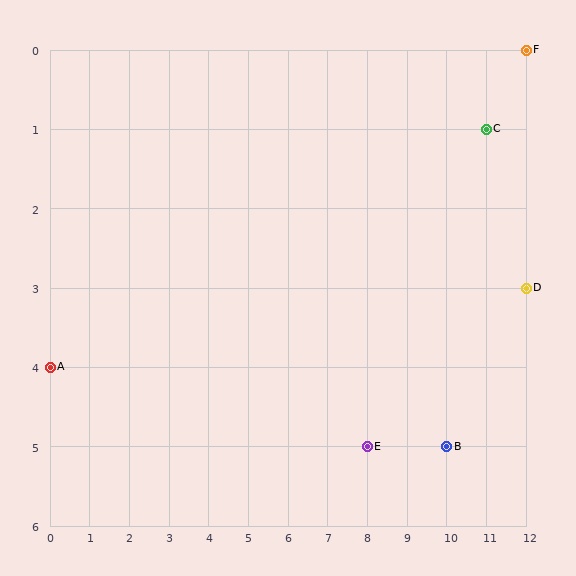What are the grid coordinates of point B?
Point B is at grid coordinates (10, 5).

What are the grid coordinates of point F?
Point F is at grid coordinates (12, 0).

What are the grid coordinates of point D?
Point D is at grid coordinates (12, 3).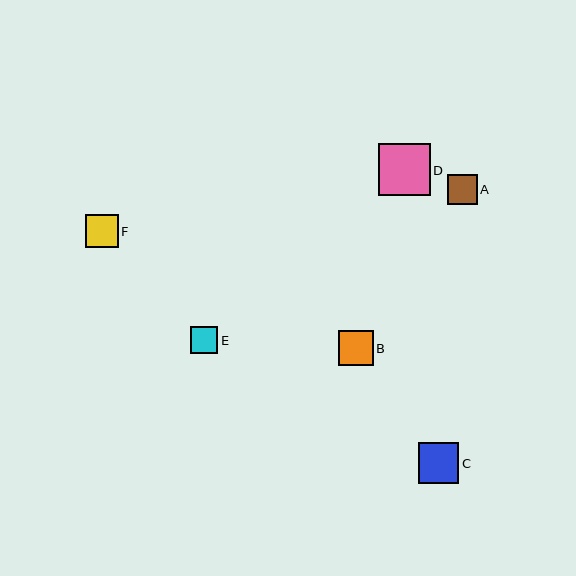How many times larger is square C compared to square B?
Square C is approximately 1.2 times the size of square B.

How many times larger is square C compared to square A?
Square C is approximately 1.4 times the size of square A.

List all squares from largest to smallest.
From largest to smallest: D, C, B, F, A, E.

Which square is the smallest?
Square E is the smallest with a size of approximately 27 pixels.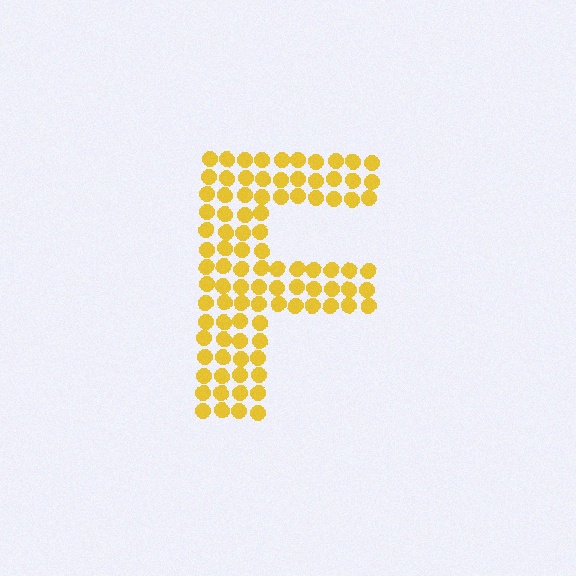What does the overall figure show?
The overall figure shows the letter F.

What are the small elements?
The small elements are circles.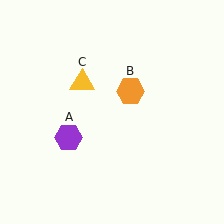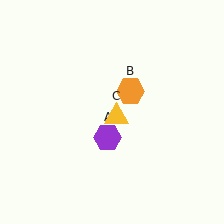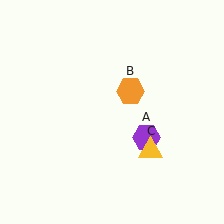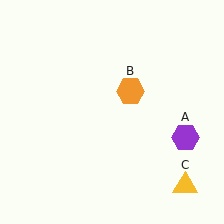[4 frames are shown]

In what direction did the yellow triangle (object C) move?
The yellow triangle (object C) moved down and to the right.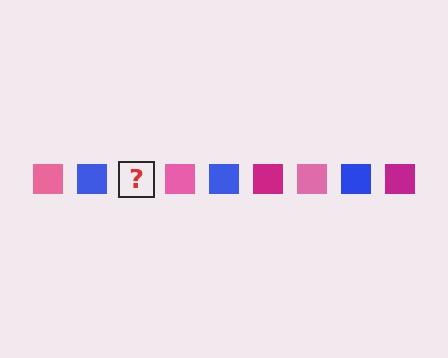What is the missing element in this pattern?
The missing element is a magenta square.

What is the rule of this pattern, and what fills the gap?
The rule is that the pattern cycles through pink, blue, magenta squares. The gap should be filled with a magenta square.